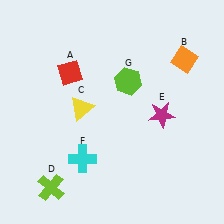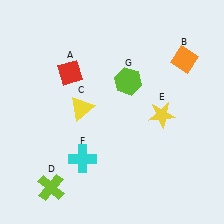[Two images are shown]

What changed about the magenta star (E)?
In Image 1, E is magenta. In Image 2, it changed to yellow.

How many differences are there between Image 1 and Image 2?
There is 1 difference between the two images.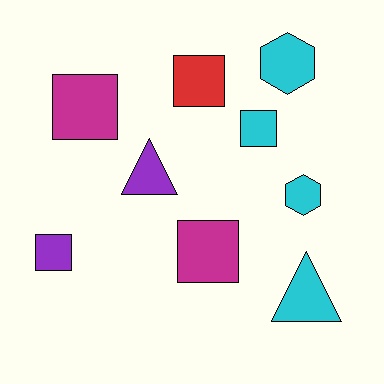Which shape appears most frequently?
Square, with 5 objects.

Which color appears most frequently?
Cyan, with 4 objects.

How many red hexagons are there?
There are no red hexagons.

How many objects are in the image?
There are 9 objects.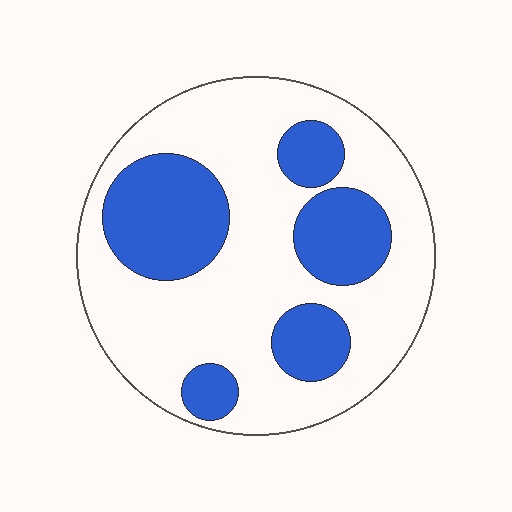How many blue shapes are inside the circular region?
5.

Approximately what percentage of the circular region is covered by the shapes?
Approximately 30%.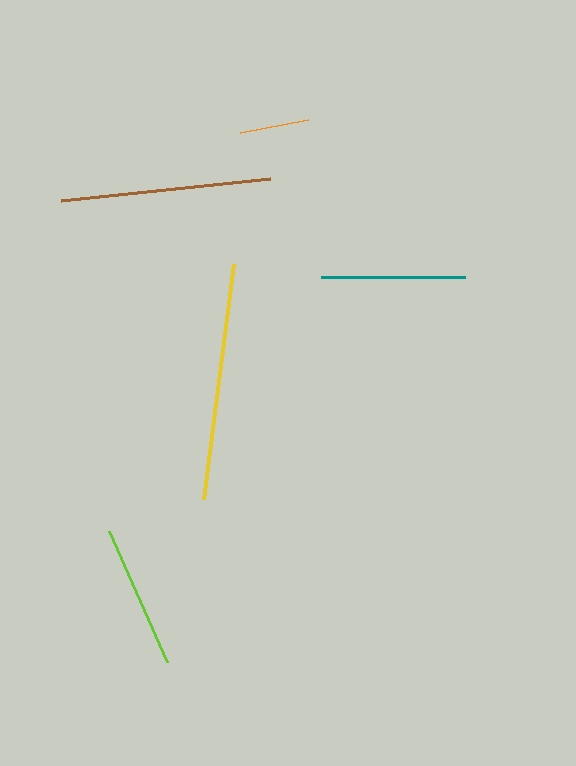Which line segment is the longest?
The yellow line is the longest at approximately 237 pixels.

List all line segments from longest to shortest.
From longest to shortest: yellow, brown, teal, lime, orange.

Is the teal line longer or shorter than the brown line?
The brown line is longer than the teal line.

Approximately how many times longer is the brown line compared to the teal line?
The brown line is approximately 1.5 times the length of the teal line.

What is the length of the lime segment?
The lime segment is approximately 144 pixels long.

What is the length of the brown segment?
The brown segment is approximately 210 pixels long.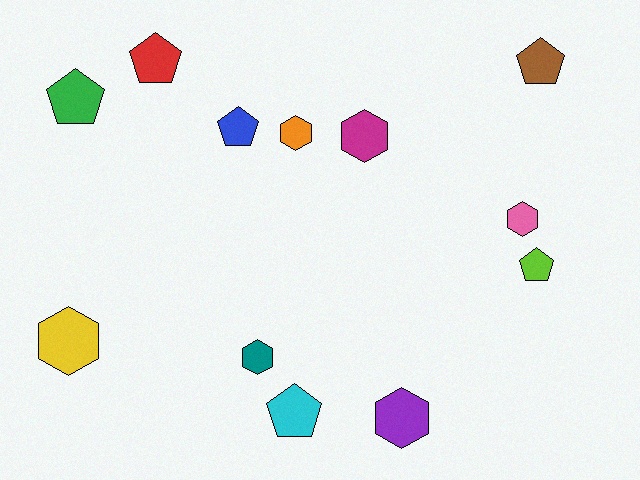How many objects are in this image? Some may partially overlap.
There are 12 objects.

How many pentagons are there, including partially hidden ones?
There are 6 pentagons.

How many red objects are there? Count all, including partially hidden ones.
There is 1 red object.